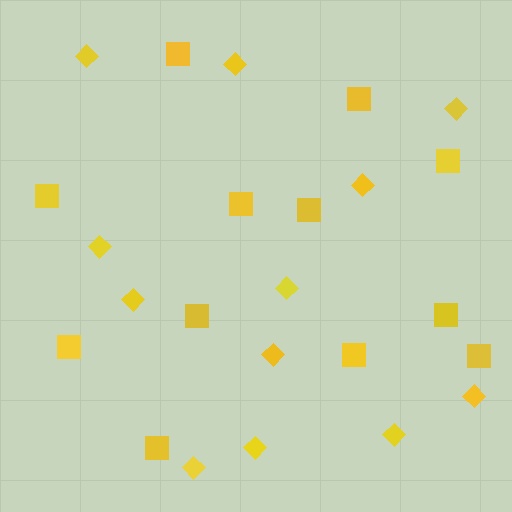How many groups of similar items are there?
There are 2 groups: one group of diamonds (12) and one group of squares (12).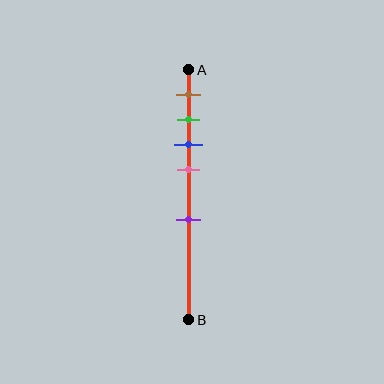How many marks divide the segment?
There are 5 marks dividing the segment.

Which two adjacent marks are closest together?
The green and blue marks are the closest adjacent pair.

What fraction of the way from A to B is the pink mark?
The pink mark is approximately 40% (0.4) of the way from A to B.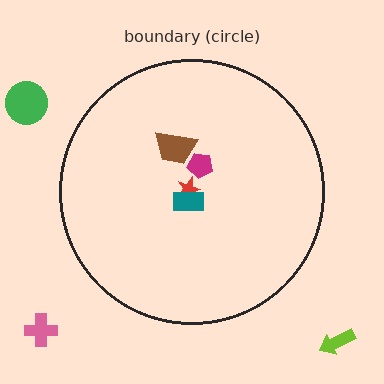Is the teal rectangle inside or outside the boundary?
Inside.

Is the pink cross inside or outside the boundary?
Outside.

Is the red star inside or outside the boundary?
Inside.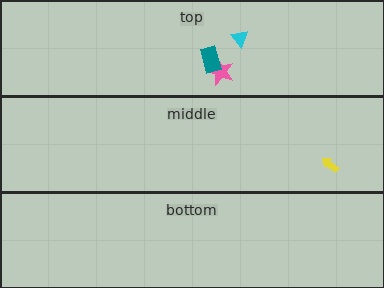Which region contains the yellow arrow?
The middle region.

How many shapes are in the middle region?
1.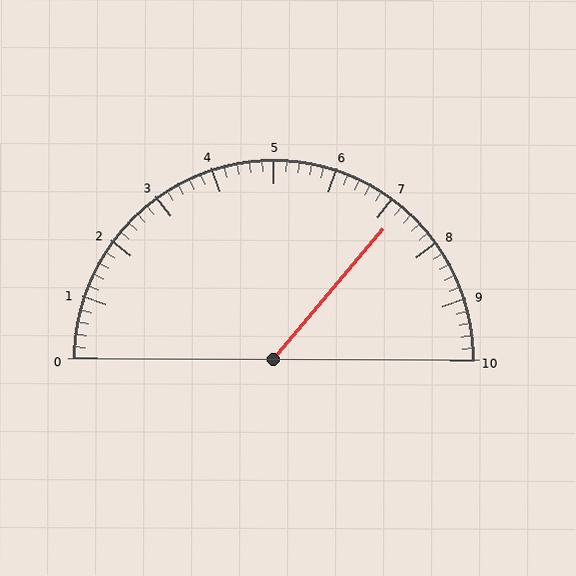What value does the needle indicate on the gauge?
The needle indicates approximately 7.2.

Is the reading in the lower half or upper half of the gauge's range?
The reading is in the upper half of the range (0 to 10).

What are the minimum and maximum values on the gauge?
The gauge ranges from 0 to 10.